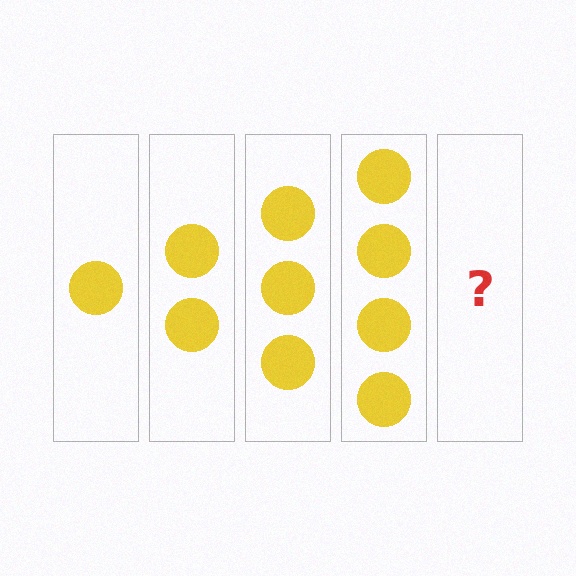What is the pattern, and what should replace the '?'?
The pattern is that each step adds one more circle. The '?' should be 5 circles.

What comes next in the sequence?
The next element should be 5 circles.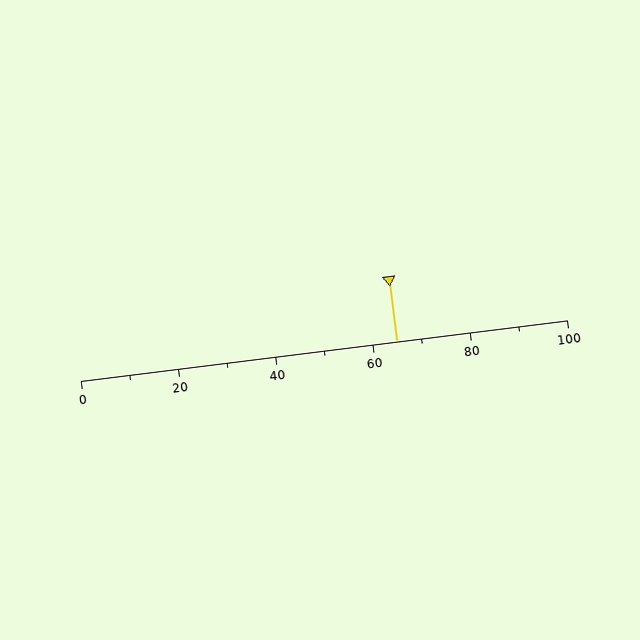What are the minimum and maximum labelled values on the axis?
The axis runs from 0 to 100.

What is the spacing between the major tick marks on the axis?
The major ticks are spaced 20 apart.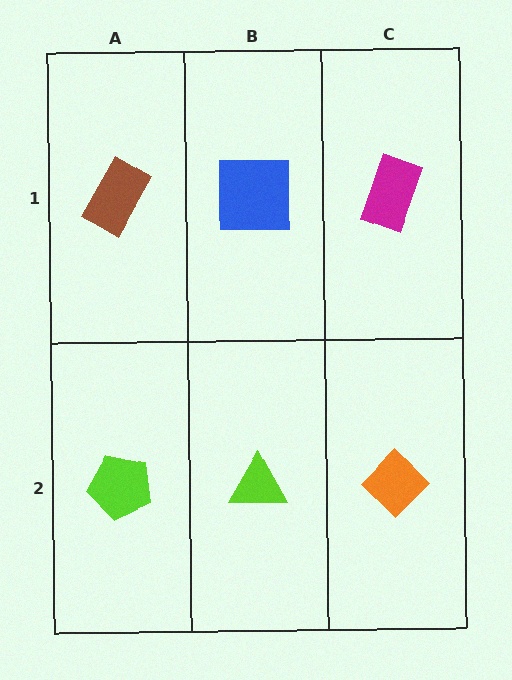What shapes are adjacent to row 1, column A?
A lime pentagon (row 2, column A), a blue square (row 1, column B).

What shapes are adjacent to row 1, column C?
An orange diamond (row 2, column C), a blue square (row 1, column B).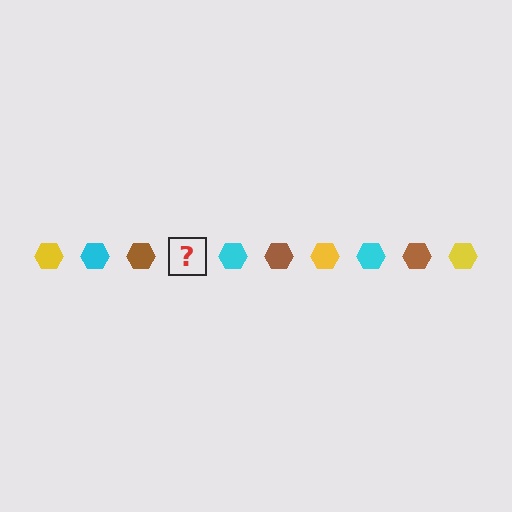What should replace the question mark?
The question mark should be replaced with a yellow hexagon.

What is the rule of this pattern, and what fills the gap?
The rule is that the pattern cycles through yellow, cyan, brown hexagons. The gap should be filled with a yellow hexagon.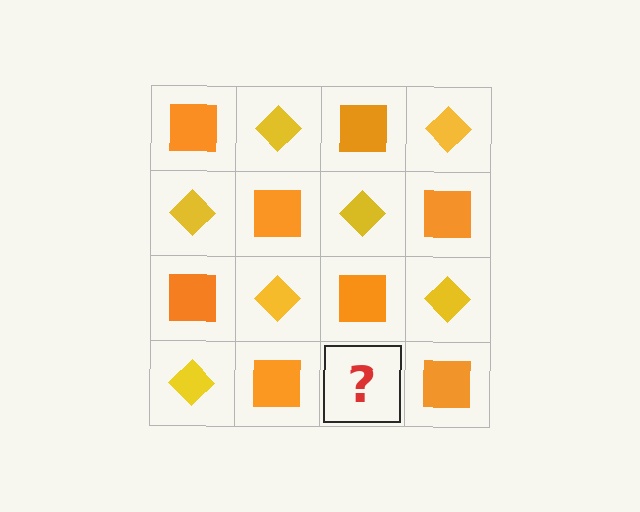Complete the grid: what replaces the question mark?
The question mark should be replaced with a yellow diamond.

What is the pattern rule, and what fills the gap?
The rule is that it alternates orange square and yellow diamond in a checkerboard pattern. The gap should be filled with a yellow diamond.